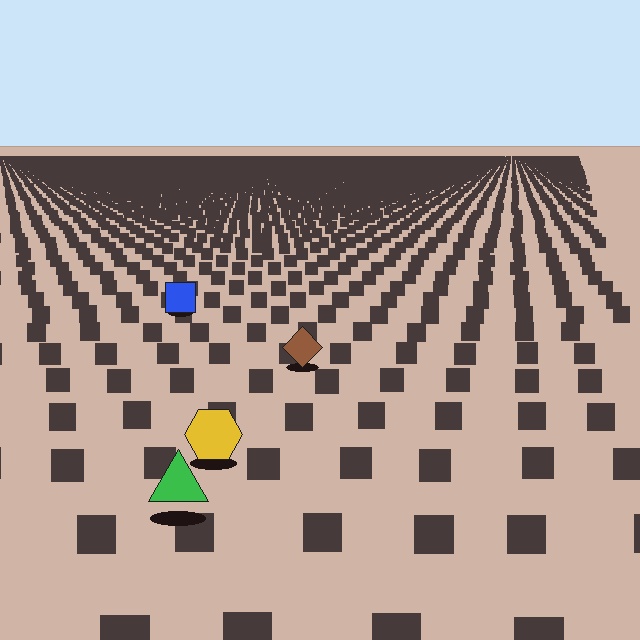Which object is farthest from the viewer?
The blue square is farthest from the viewer. It appears smaller and the ground texture around it is denser.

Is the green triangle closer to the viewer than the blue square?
Yes. The green triangle is closer — you can tell from the texture gradient: the ground texture is coarser near it.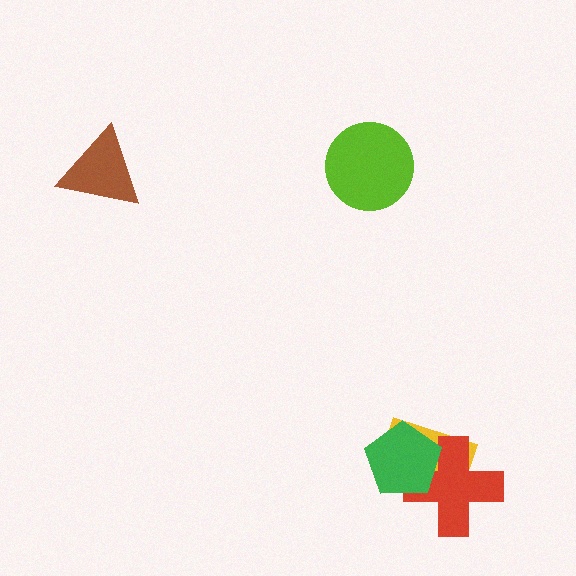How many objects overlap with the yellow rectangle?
2 objects overlap with the yellow rectangle.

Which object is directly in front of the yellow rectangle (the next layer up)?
The red cross is directly in front of the yellow rectangle.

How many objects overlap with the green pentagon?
2 objects overlap with the green pentagon.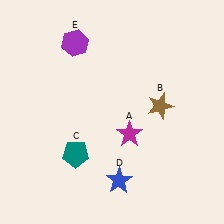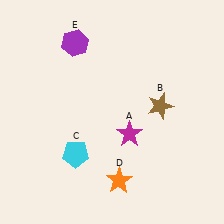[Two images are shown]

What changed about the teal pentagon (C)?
In Image 1, C is teal. In Image 2, it changed to cyan.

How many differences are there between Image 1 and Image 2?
There are 2 differences between the two images.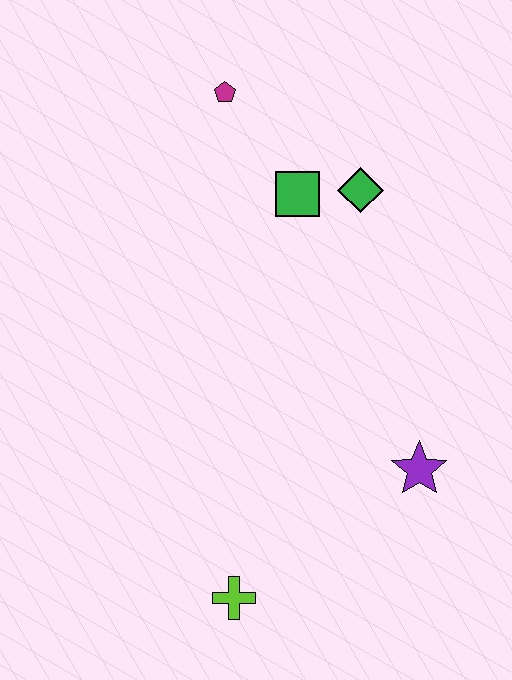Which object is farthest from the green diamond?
The lime cross is farthest from the green diamond.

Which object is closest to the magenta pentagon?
The green square is closest to the magenta pentagon.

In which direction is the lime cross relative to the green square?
The lime cross is below the green square.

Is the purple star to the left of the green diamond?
No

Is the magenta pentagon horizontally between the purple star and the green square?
No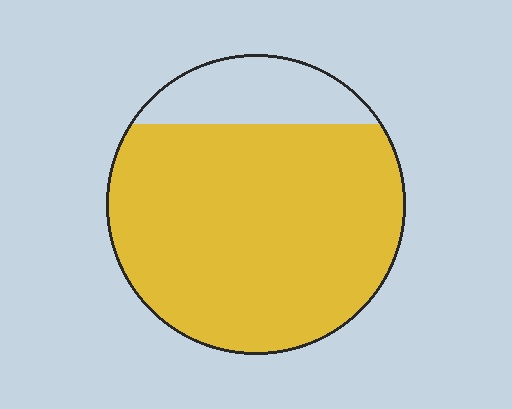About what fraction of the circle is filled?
About five sixths (5/6).